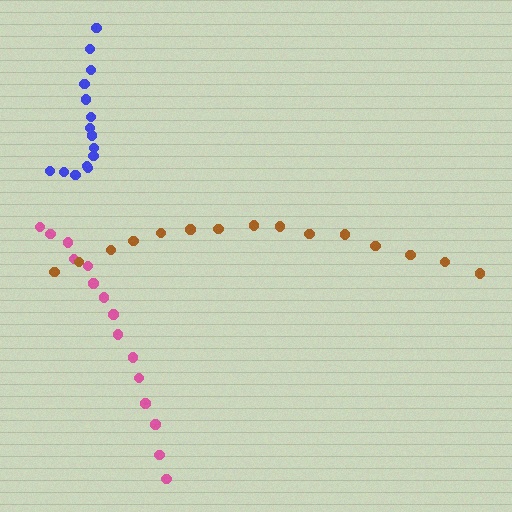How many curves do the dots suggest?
There are 3 distinct paths.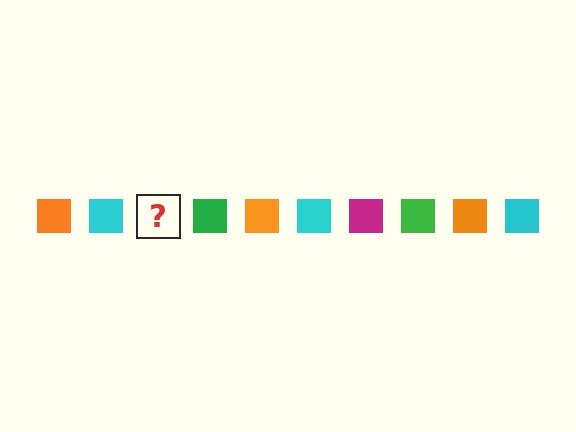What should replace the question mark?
The question mark should be replaced with a magenta square.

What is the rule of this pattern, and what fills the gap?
The rule is that the pattern cycles through orange, cyan, magenta, green squares. The gap should be filled with a magenta square.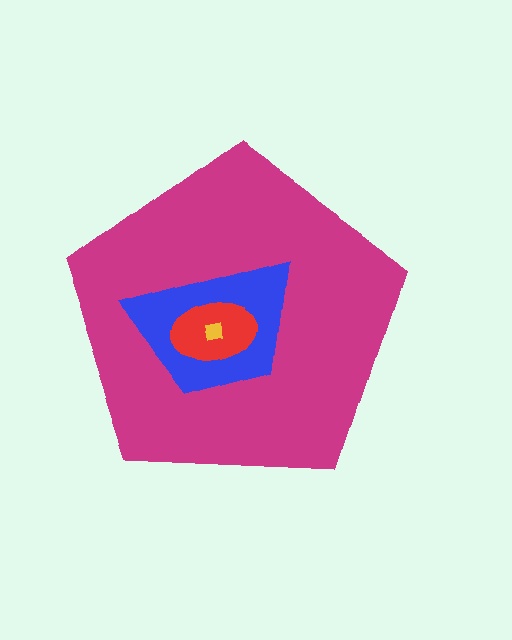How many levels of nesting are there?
4.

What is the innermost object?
The yellow square.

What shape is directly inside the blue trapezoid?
The red ellipse.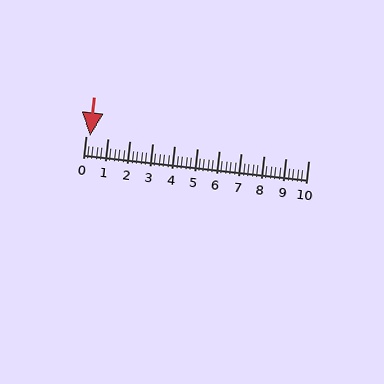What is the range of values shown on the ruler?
The ruler shows values from 0 to 10.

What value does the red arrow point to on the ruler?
The red arrow points to approximately 0.2.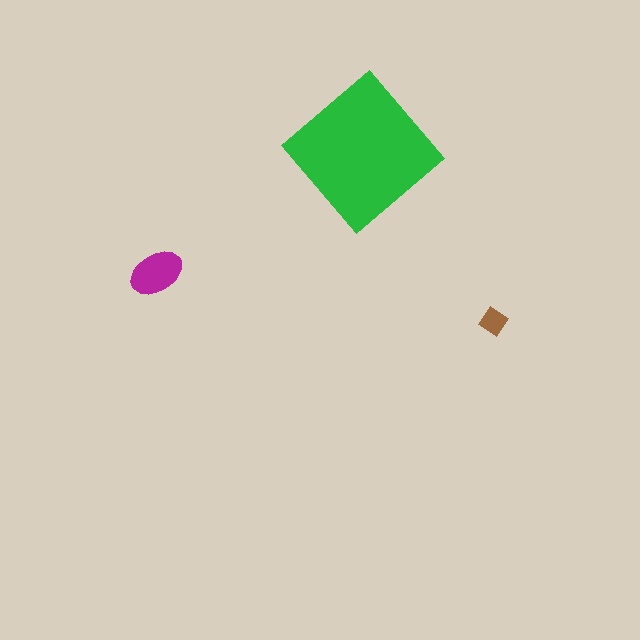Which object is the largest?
The green diamond.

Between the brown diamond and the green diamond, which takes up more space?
The green diamond.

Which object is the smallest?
The brown diamond.